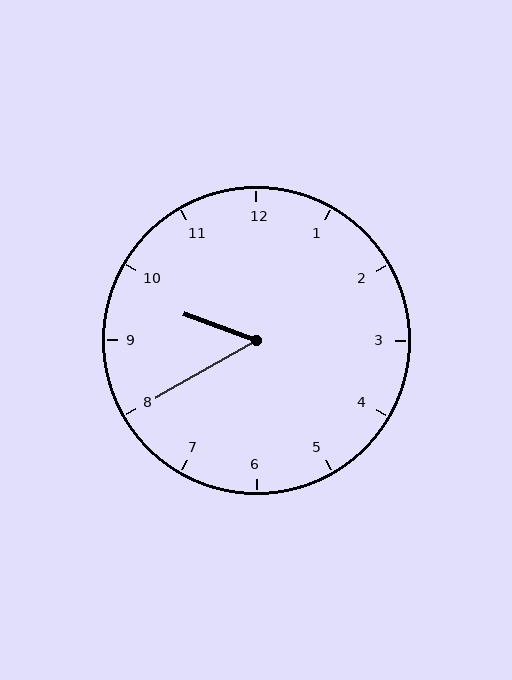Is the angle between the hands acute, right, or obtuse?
It is acute.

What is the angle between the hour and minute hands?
Approximately 50 degrees.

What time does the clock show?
9:40.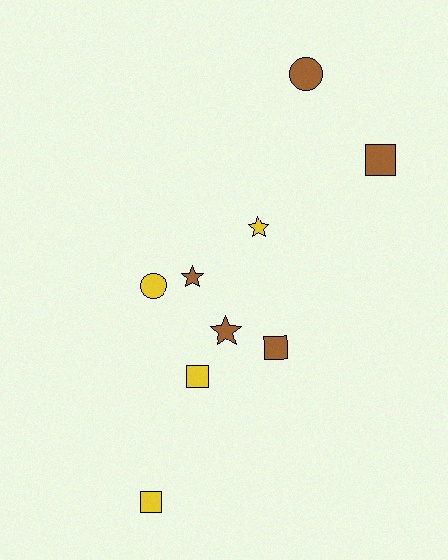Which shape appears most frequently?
Square, with 4 objects.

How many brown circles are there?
There is 1 brown circle.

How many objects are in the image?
There are 9 objects.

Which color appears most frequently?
Brown, with 5 objects.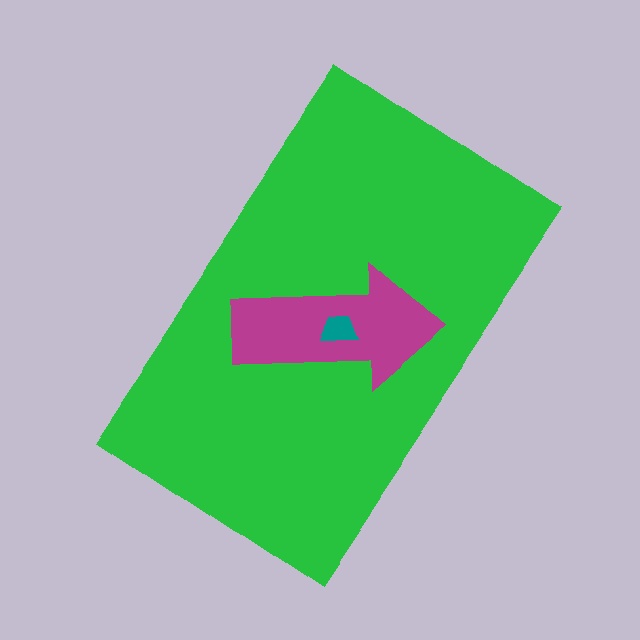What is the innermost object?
The teal trapezoid.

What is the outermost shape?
The green rectangle.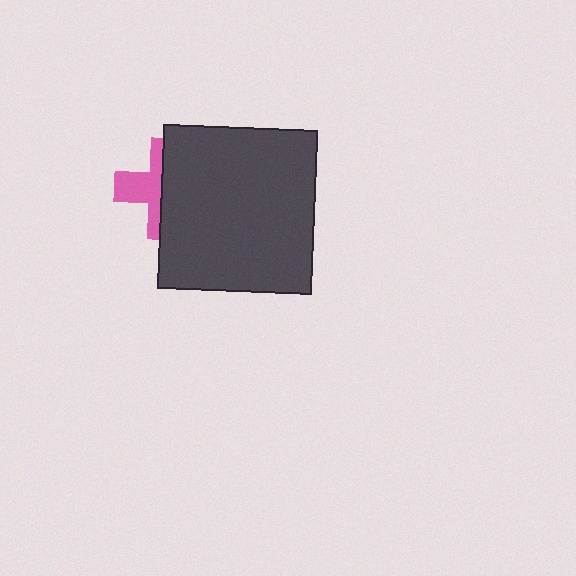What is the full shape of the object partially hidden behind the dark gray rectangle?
The partially hidden object is a pink cross.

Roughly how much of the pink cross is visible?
A small part of it is visible (roughly 43%).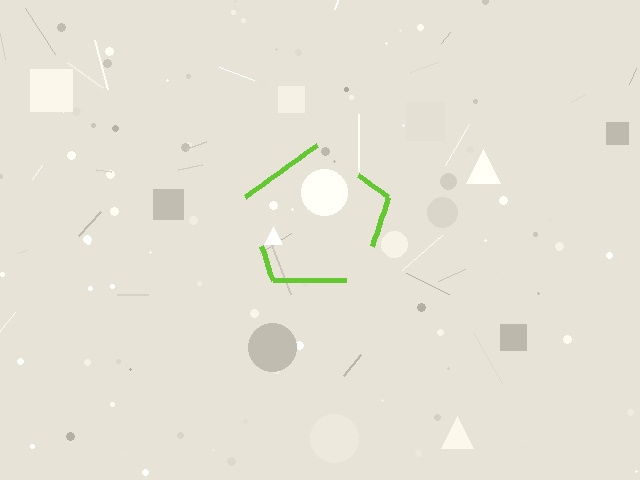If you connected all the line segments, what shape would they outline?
They would outline a pentagon.